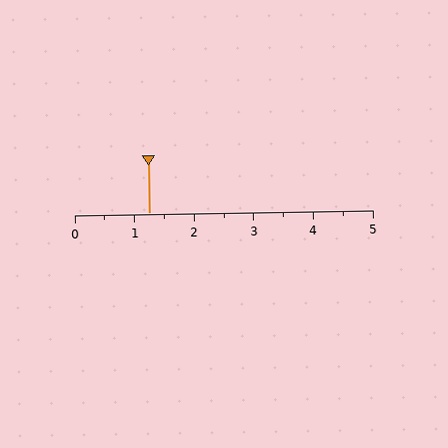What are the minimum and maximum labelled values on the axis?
The axis runs from 0 to 5.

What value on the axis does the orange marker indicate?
The marker indicates approximately 1.2.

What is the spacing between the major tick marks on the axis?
The major ticks are spaced 1 apart.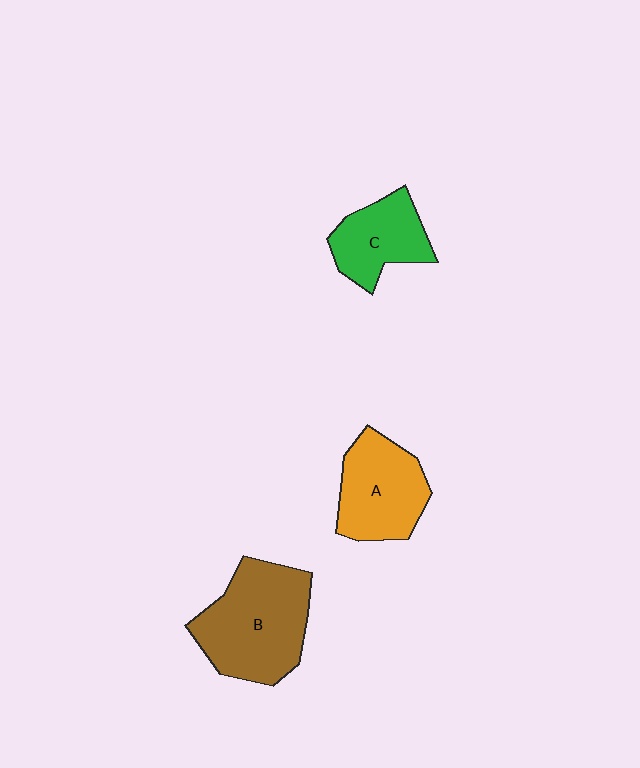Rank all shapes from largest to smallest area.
From largest to smallest: B (brown), A (orange), C (green).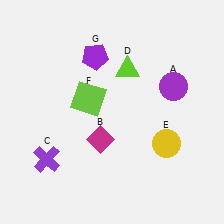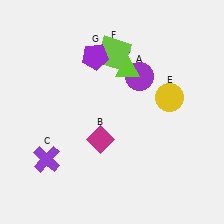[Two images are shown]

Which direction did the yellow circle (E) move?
The yellow circle (E) moved up.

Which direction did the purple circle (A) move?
The purple circle (A) moved left.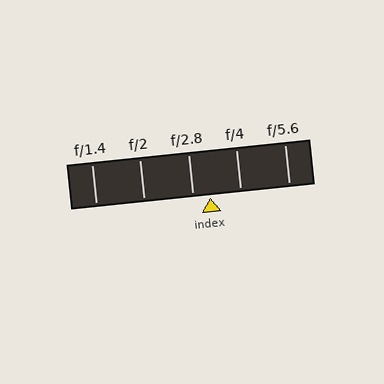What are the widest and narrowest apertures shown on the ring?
The widest aperture shown is f/1.4 and the narrowest is f/5.6.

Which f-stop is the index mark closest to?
The index mark is closest to f/2.8.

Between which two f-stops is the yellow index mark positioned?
The index mark is between f/2.8 and f/4.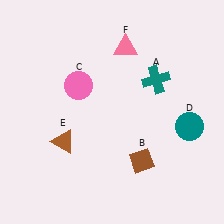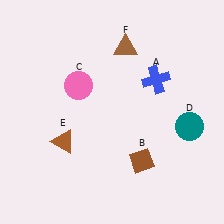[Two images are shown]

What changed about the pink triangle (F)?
In Image 1, F is pink. In Image 2, it changed to brown.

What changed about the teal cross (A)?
In Image 1, A is teal. In Image 2, it changed to blue.